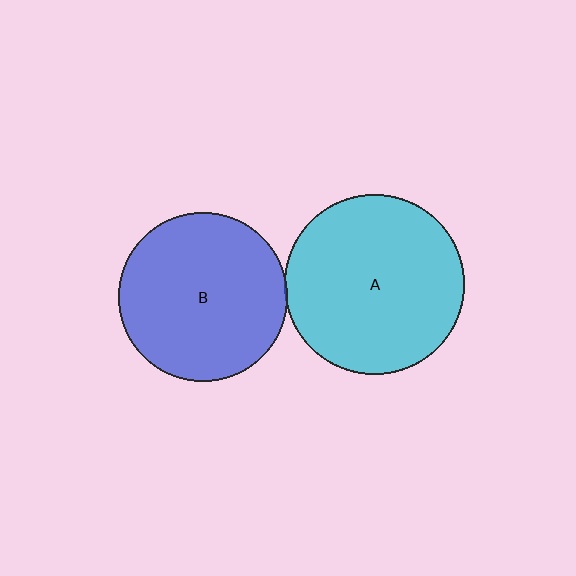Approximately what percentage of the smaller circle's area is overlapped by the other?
Approximately 5%.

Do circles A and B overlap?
Yes.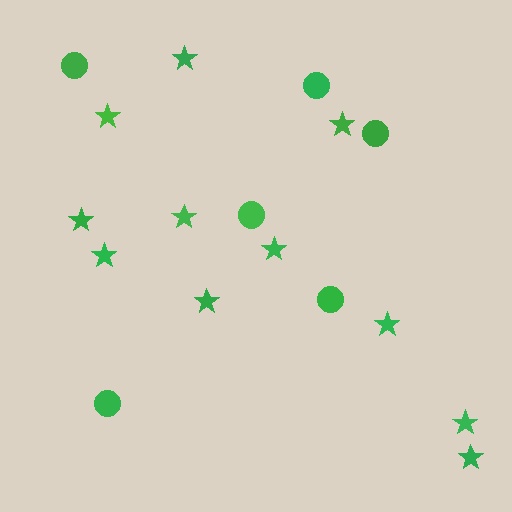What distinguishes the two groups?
There are 2 groups: one group of circles (6) and one group of stars (11).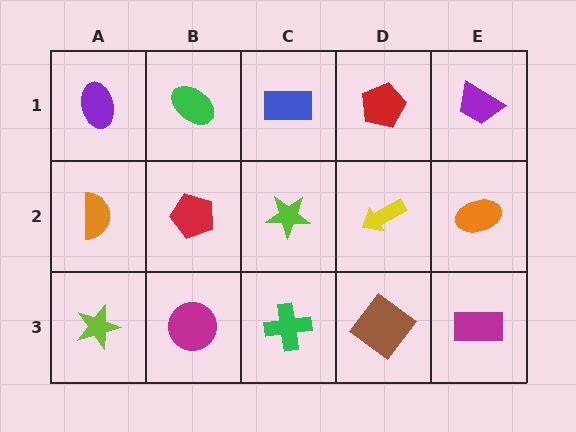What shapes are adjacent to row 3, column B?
A red pentagon (row 2, column B), a lime star (row 3, column A), a green cross (row 3, column C).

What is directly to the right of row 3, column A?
A magenta circle.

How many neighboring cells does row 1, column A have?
2.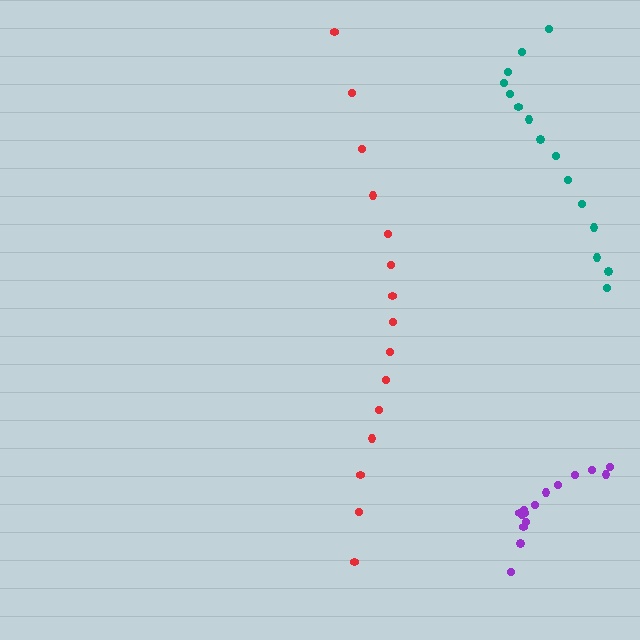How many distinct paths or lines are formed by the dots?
There are 3 distinct paths.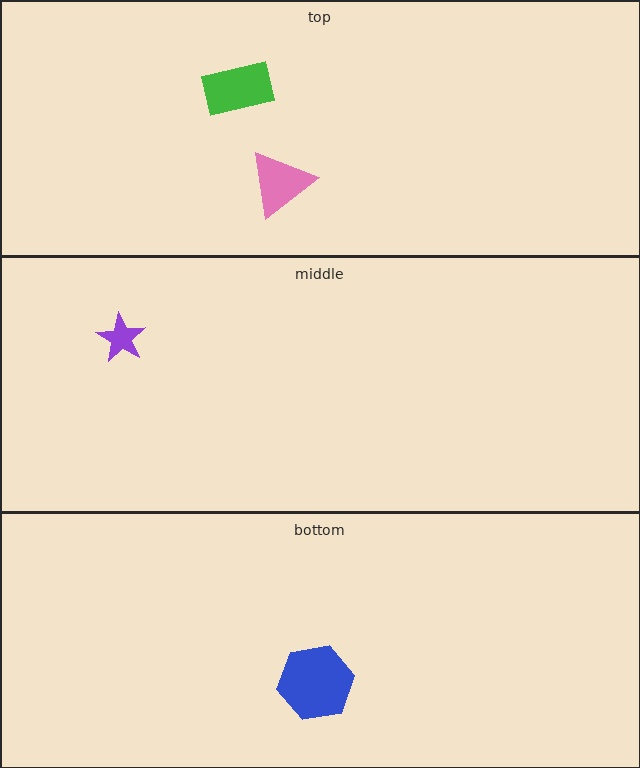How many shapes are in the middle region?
1.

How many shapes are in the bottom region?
1.